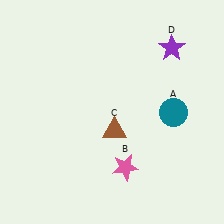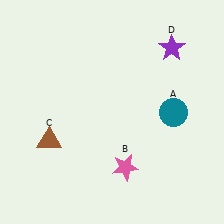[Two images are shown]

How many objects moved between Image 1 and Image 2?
1 object moved between the two images.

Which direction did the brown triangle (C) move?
The brown triangle (C) moved left.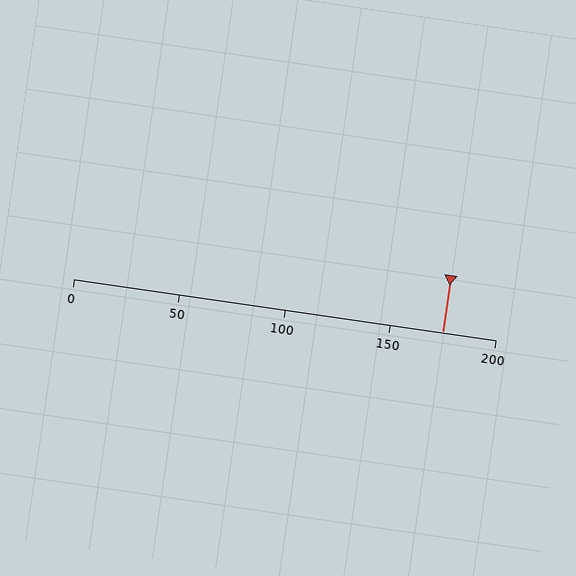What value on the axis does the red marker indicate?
The marker indicates approximately 175.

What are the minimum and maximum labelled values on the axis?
The axis runs from 0 to 200.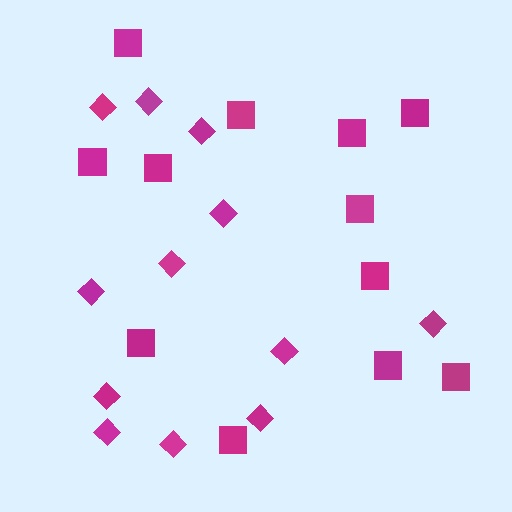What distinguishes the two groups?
There are 2 groups: one group of squares (12) and one group of diamonds (12).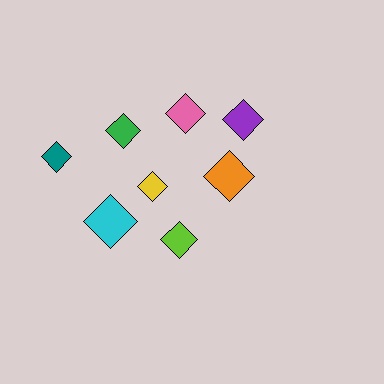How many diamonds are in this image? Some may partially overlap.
There are 8 diamonds.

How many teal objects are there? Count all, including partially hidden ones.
There is 1 teal object.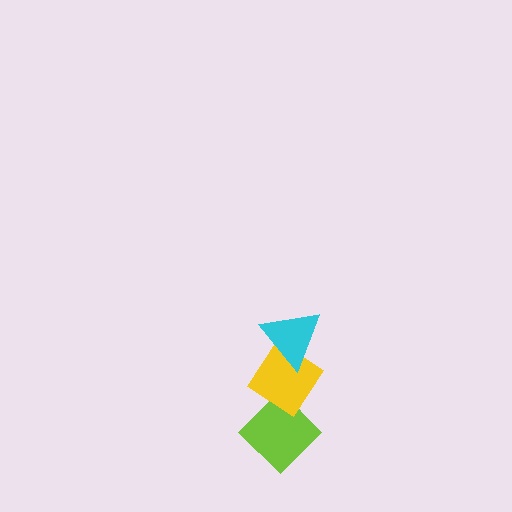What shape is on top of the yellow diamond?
The cyan triangle is on top of the yellow diamond.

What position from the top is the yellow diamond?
The yellow diamond is 2nd from the top.